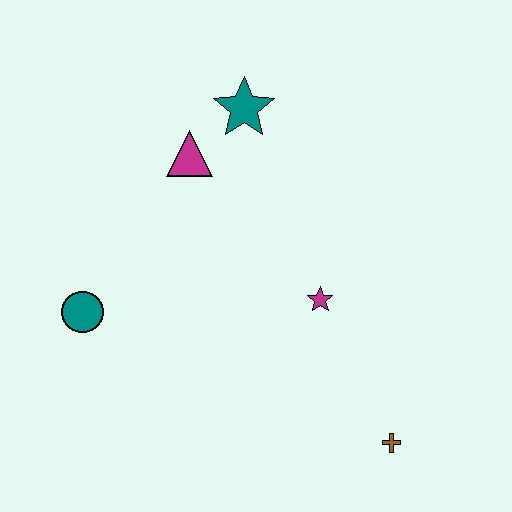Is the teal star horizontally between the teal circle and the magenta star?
Yes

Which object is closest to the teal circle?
The magenta triangle is closest to the teal circle.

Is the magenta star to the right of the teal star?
Yes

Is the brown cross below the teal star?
Yes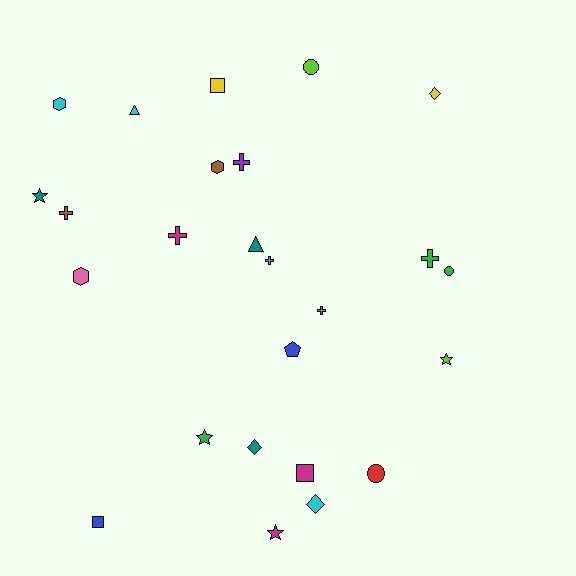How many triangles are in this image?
There are 2 triangles.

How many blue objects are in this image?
There are 2 blue objects.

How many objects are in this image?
There are 25 objects.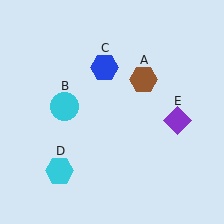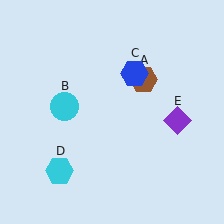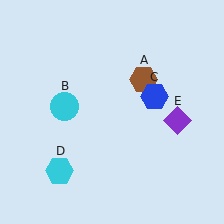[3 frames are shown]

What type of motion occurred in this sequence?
The blue hexagon (object C) rotated clockwise around the center of the scene.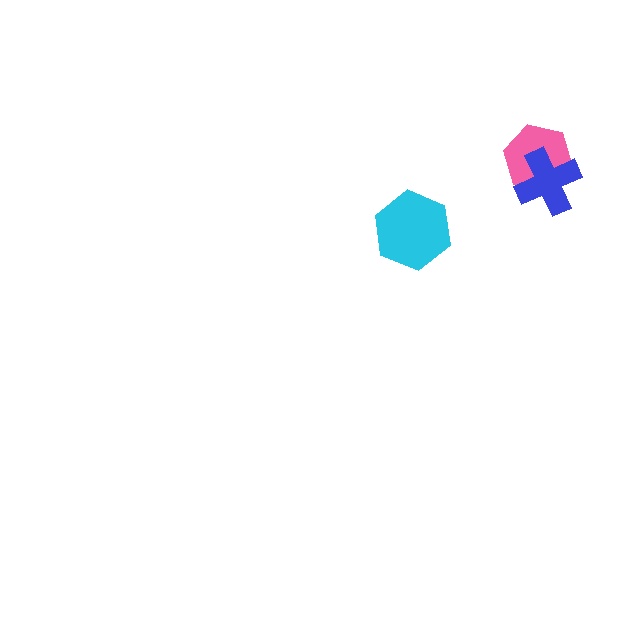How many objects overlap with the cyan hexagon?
0 objects overlap with the cyan hexagon.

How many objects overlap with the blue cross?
1 object overlaps with the blue cross.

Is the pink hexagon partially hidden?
Yes, it is partially covered by another shape.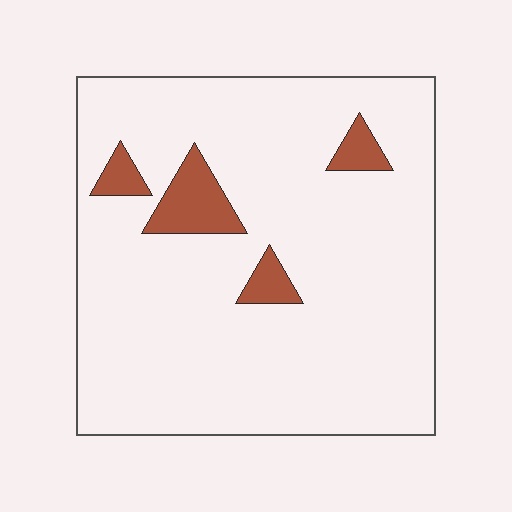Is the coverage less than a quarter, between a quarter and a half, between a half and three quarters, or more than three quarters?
Less than a quarter.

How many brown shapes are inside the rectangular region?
4.